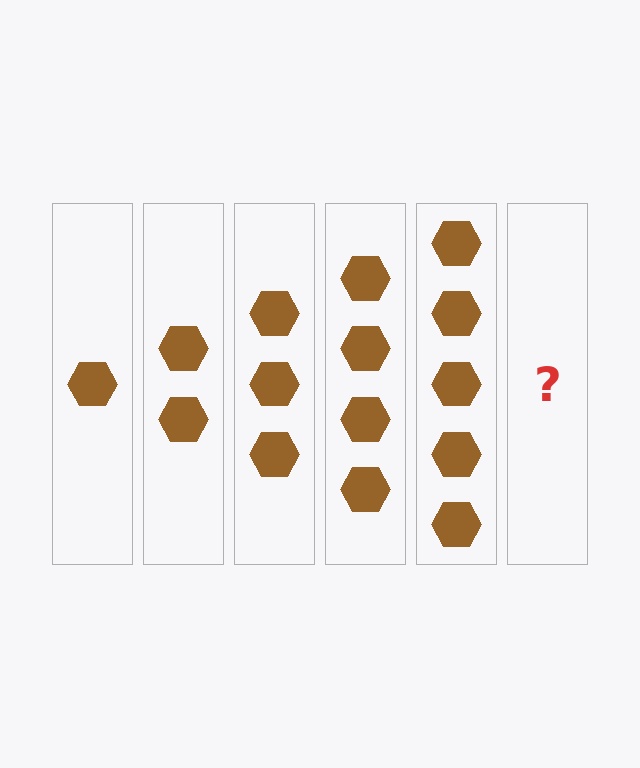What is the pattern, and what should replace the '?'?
The pattern is that each step adds one more hexagon. The '?' should be 6 hexagons.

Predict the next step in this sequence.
The next step is 6 hexagons.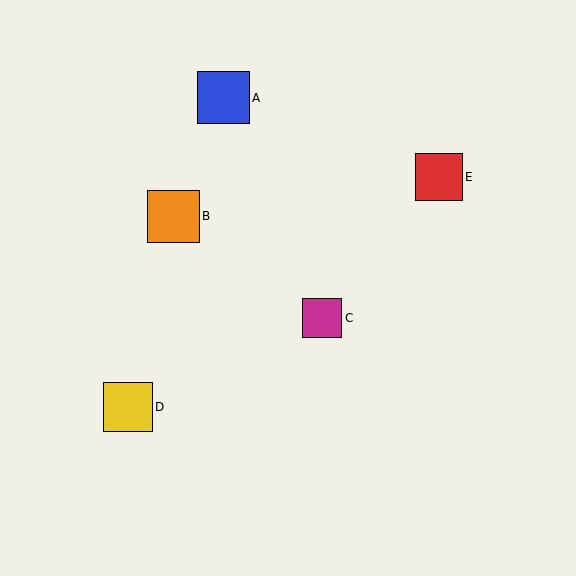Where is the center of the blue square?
The center of the blue square is at (223, 98).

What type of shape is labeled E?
Shape E is a red square.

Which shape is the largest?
The blue square (labeled A) is the largest.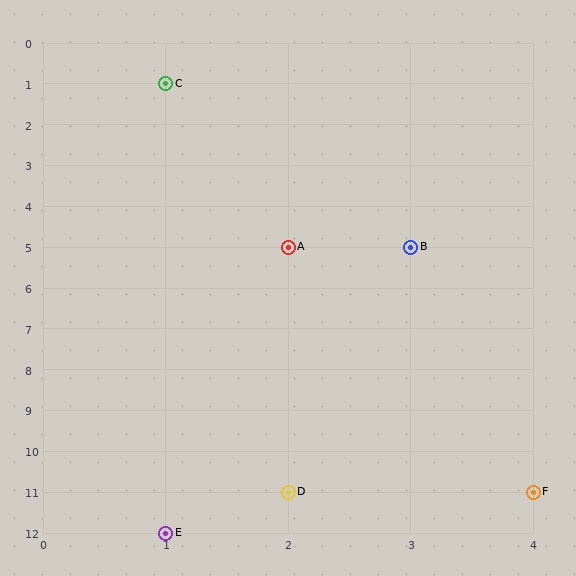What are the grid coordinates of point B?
Point B is at grid coordinates (3, 5).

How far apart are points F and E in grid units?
Points F and E are 3 columns and 1 row apart (about 3.2 grid units diagonally).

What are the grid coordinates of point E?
Point E is at grid coordinates (1, 12).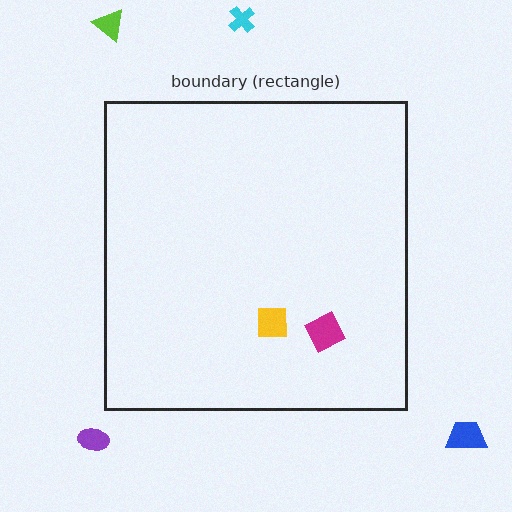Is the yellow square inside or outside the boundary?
Inside.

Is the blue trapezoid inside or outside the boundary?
Outside.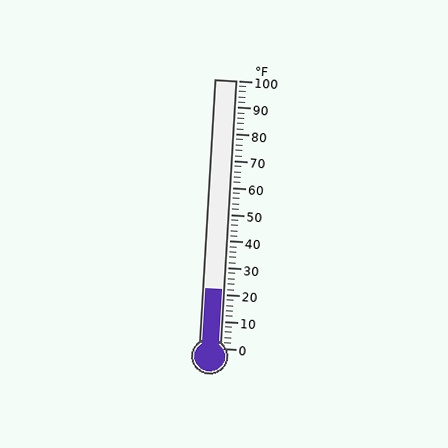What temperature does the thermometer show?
The thermometer shows approximately 22°F.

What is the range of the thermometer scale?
The thermometer scale ranges from 0°F to 100°F.